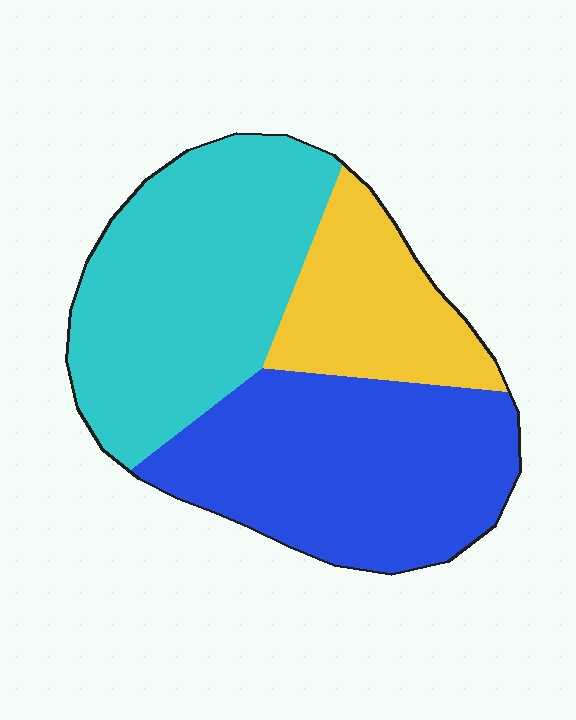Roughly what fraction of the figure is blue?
Blue takes up between a third and a half of the figure.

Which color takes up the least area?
Yellow, at roughly 20%.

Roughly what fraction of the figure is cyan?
Cyan takes up about two fifths (2/5) of the figure.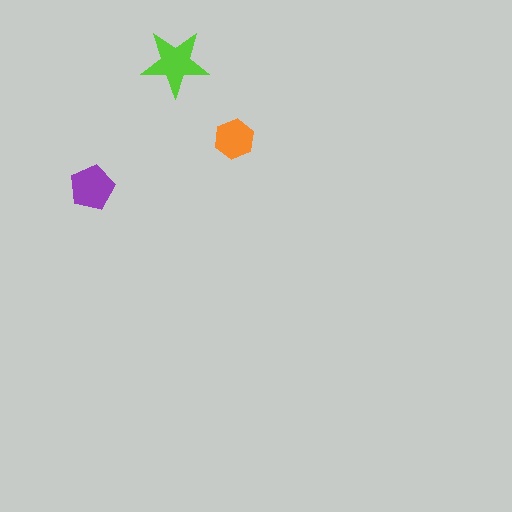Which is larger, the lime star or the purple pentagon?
The lime star.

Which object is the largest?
The lime star.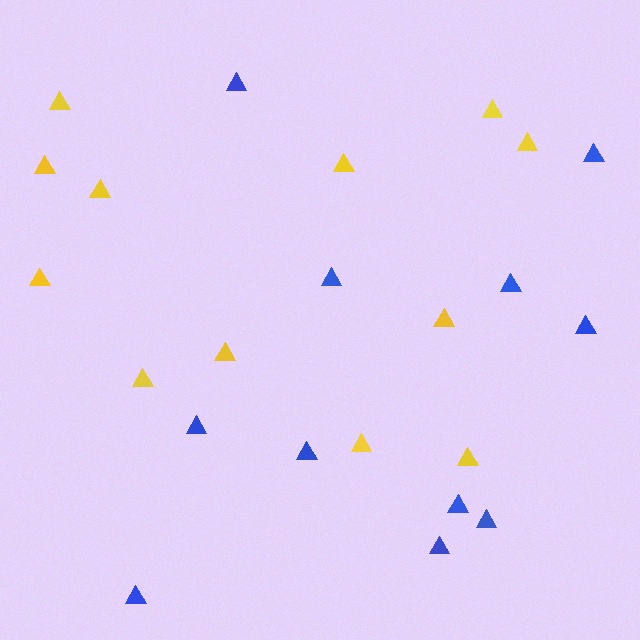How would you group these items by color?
There are 2 groups: one group of blue triangles (11) and one group of yellow triangles (12).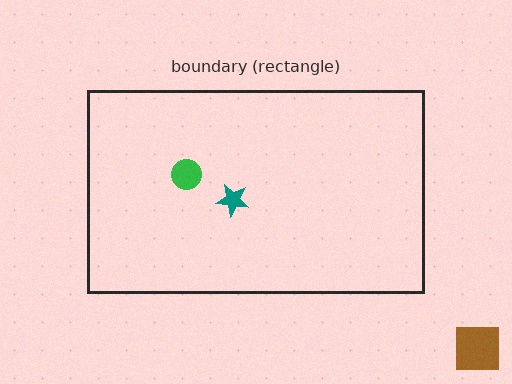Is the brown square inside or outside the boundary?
Outside.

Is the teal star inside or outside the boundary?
Inside.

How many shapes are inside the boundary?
2 inside, 1 outside.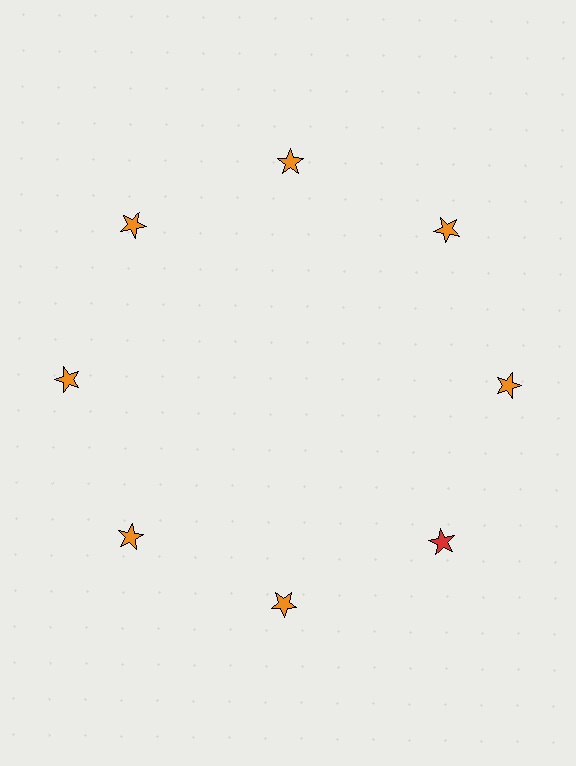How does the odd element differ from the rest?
It has a different color: red instead of orange.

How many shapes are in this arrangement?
There are 8 shapes arranged in a ring pattern.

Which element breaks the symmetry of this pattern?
The red star at roughly the 4 o'clock position breaks the symmetry. All other shapes are orange stars.